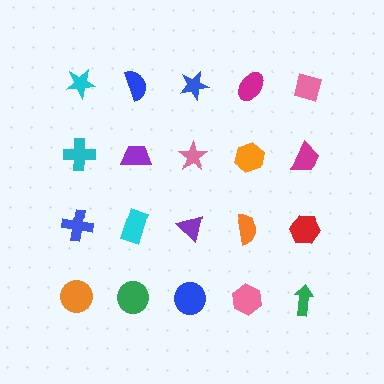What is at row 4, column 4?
A pink hexagon.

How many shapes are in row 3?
5 shapes.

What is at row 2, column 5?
A magenta trapezoid.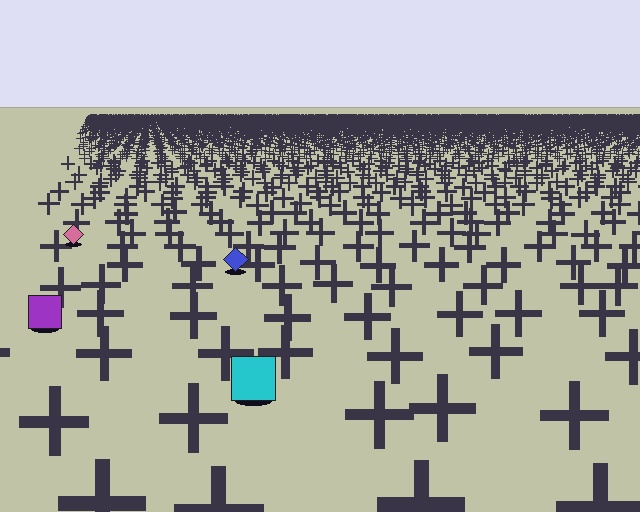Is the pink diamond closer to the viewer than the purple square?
No. The purple square is closer — you can tell from the texture gradient: the ground texture is coarser near it.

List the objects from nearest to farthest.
From nearest to farthest: the cyan square, the purple square, the blue diamond, the pink diamond.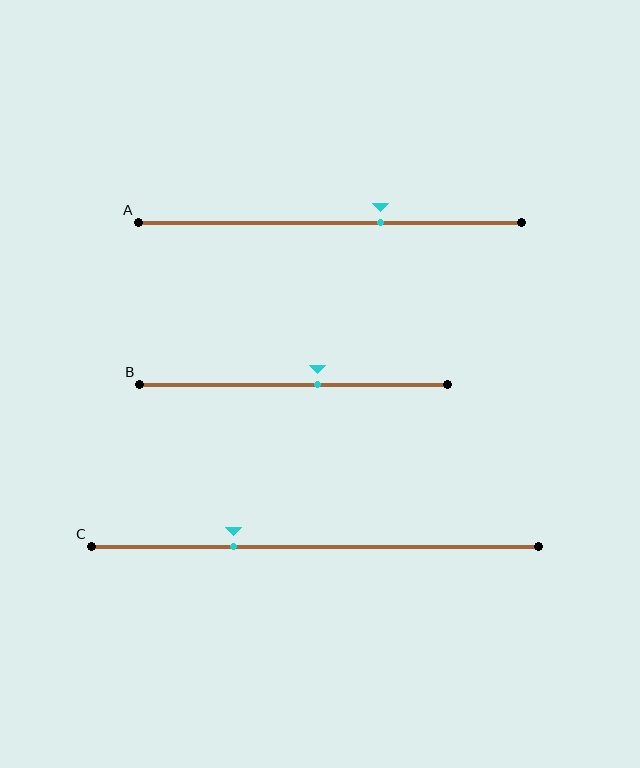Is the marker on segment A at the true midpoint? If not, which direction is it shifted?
No, the marker on segment A is shifted to the right by about 13% of the segment length.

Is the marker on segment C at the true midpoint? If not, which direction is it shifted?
No, the marker on segment C is shifted to the left by about 18% of the segment length.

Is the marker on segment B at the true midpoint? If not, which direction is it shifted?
No, the marker on segment B is shifted to the right by about 8% of the segment length.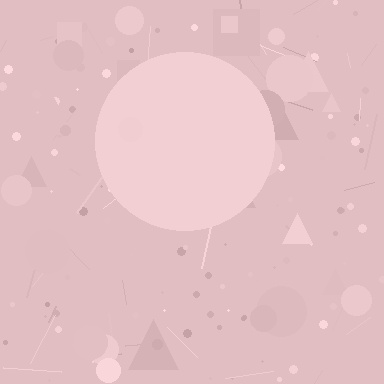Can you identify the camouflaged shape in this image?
The camouflaged shape is a circle.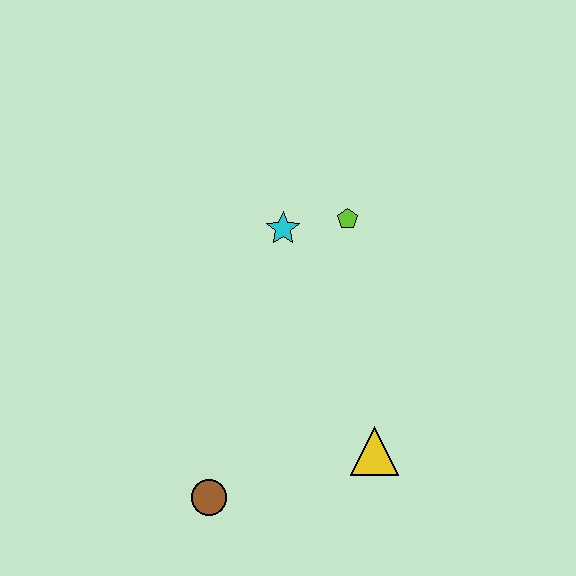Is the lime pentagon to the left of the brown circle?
No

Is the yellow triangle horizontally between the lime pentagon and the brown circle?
No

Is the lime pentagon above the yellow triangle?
Yes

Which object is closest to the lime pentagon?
The cyan star is closest to the lime pentagon.